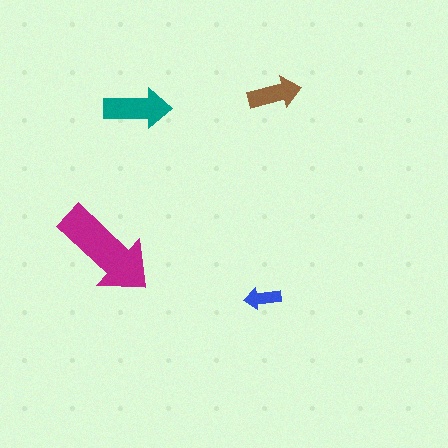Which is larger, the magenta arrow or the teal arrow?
The magenta one.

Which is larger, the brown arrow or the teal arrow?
The teal one.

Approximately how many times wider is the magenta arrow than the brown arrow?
About 2 times wider.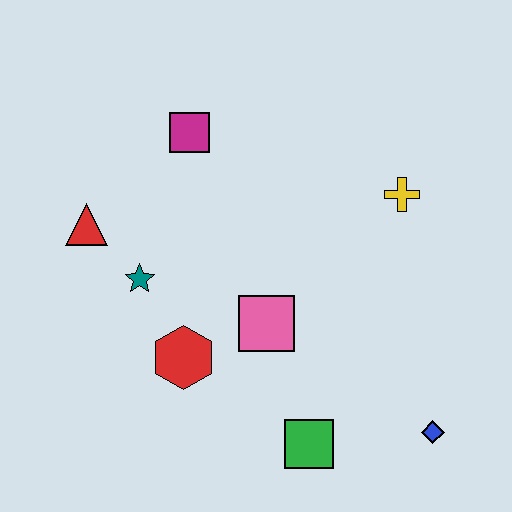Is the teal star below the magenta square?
Yes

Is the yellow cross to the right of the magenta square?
Yes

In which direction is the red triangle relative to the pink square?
The red triangle is to the left of the pink square.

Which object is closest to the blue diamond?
The green square is closest to the blue diamond.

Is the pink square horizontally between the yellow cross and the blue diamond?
No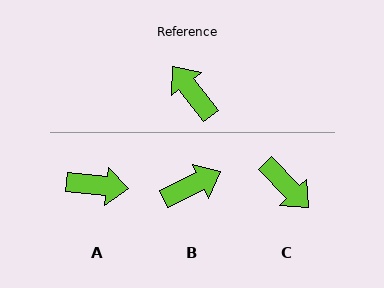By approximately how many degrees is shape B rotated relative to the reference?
Approximately 102 degrees clockwise.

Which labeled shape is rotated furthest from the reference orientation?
C, about 174 degrees away.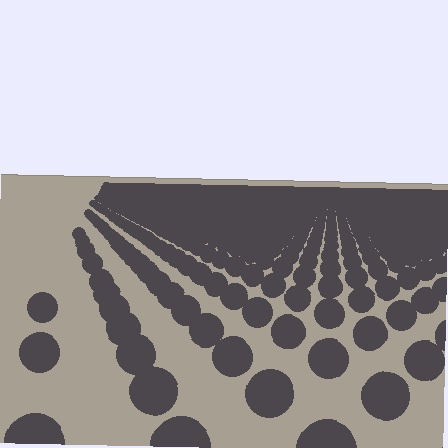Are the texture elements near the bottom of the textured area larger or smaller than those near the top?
Larger. Near the bottom, elements are closer to the viewer and appear at a bigger on-screen size.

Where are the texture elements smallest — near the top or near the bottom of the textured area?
Near the top.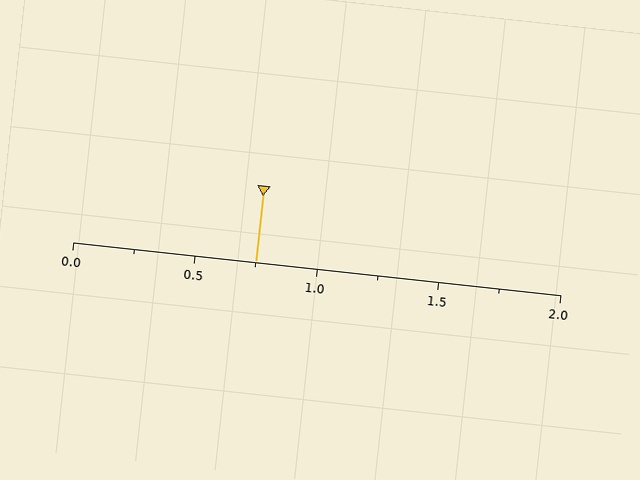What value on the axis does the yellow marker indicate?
The marker indicates approximately 0.75.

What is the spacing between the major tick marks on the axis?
The major ticks are spaced 0.5 apart.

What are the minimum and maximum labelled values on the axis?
The axis runs from 0.0 to 2.0.